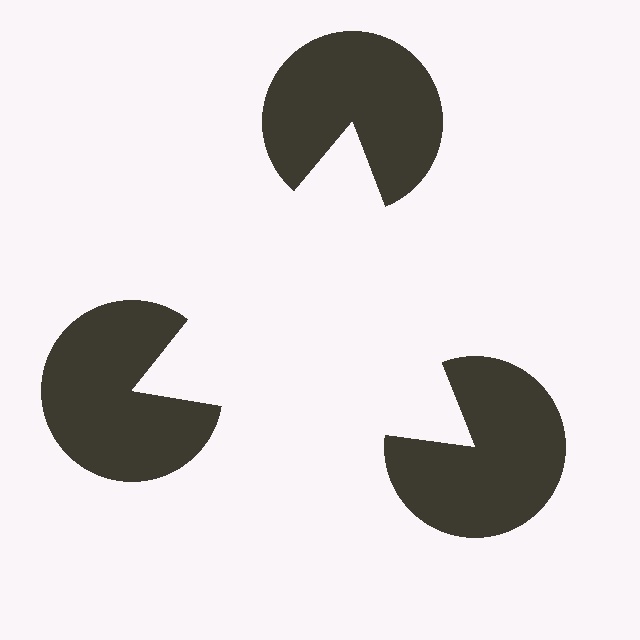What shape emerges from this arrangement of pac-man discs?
An illusory triangle — its edges are inferred from the aligned wedge cuts in the pac-man discs, not physically drawn.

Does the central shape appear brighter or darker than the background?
It typically appears slightly brighter than the background, even though no actual brightness change is drawn.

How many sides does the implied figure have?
3 sides.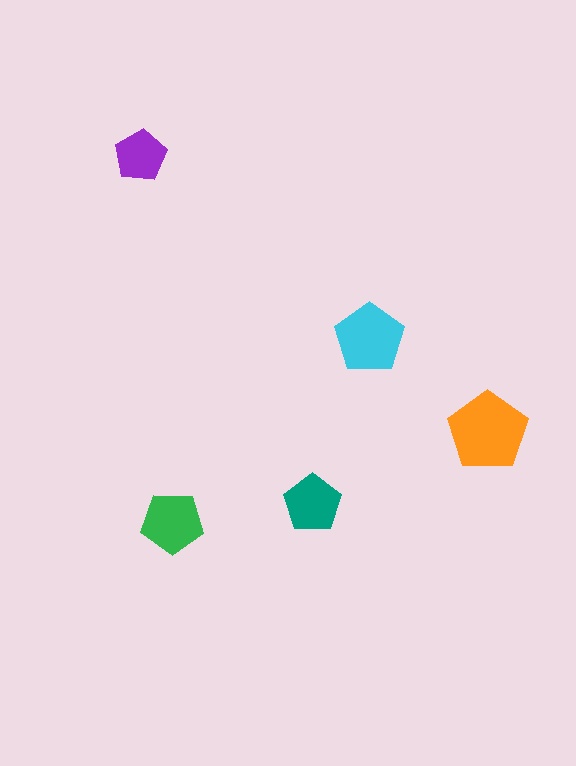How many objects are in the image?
There are 5 objects in the image.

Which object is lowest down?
The green pentagon is bottommost.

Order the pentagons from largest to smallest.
the orange one, the cyan one, the green one, the teal one, the purple one.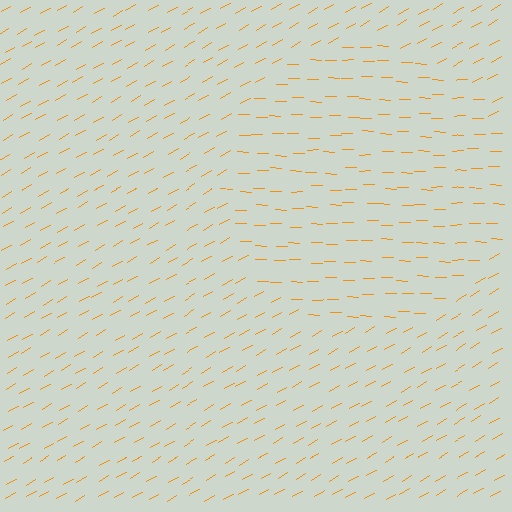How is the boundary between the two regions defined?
The boundary is defined purely by a change in line orientation (approximately 31 degrees difference). All lines are the same color and thickness.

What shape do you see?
I see a circle.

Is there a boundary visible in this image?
Yes, there is a texture boundary formed by a change in line orientation.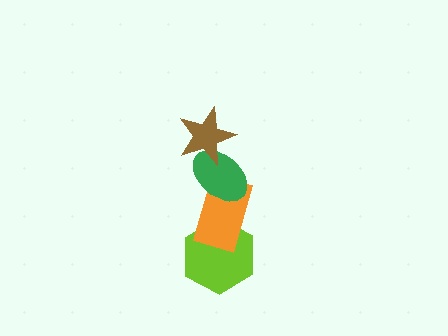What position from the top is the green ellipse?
The green ellipse is 2nd from the top.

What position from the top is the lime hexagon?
The lime hexagon is 4th from the top.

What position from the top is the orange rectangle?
The orange rectangle is 3rd from the top.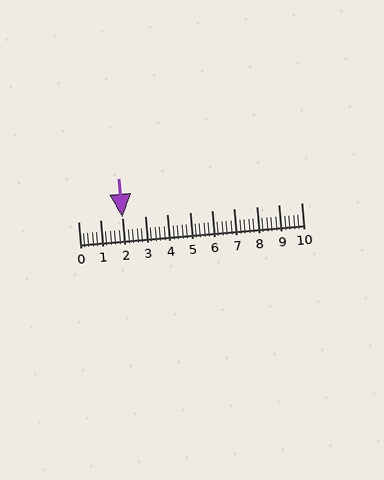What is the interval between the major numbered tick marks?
The major tick marks are spaced 1 units apart.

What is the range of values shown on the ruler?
The ruler shows values from 0 to 10.